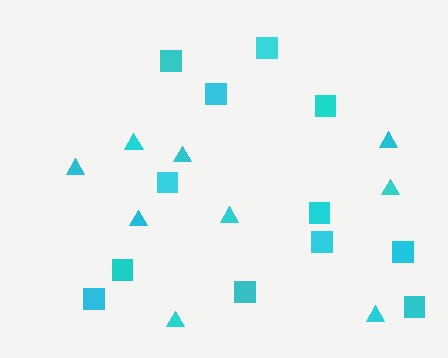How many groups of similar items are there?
There are 2 groups: one group of squares (12) and one group of triangles (9).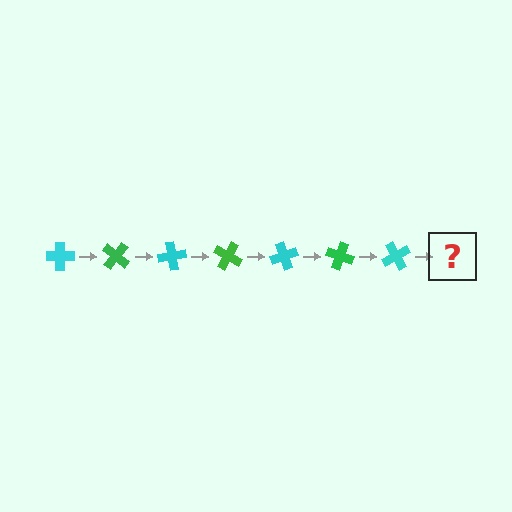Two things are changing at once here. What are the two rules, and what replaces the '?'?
The two rules are that it rotates 40 degrees each step and the color cycles through cyan and green. The '?' should be a green cross, rotated 280 degrees from the start.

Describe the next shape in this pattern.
It should be a green cross, rotated 280 degrees from the start.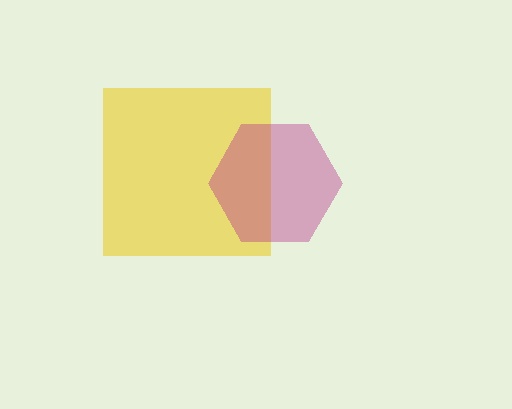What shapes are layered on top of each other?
The layered shapes are: a yellow square, a magenta hexagon.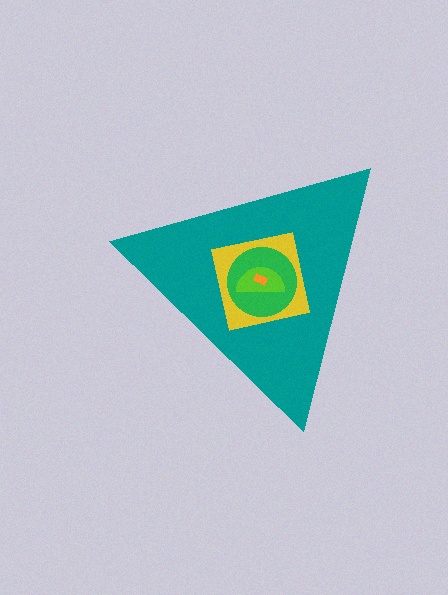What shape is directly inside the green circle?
The lime semicircle.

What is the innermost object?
The orange rectangle.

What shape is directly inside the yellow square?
The green circle.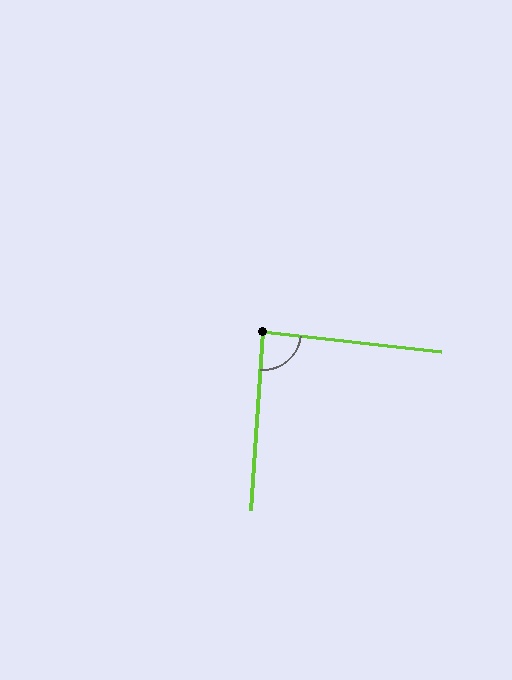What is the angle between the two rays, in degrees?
Approximately 88 degrees.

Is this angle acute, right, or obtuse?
It is approximately a right angle.